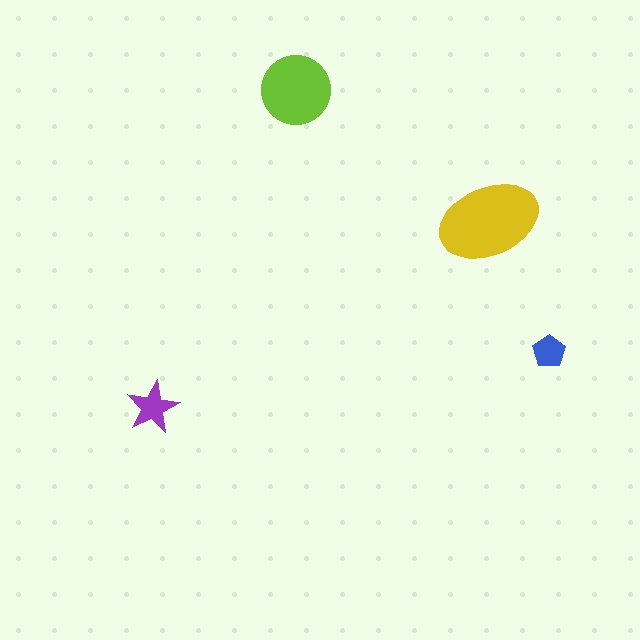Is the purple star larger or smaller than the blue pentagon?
Larger.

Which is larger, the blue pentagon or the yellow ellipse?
The yellow ellipse.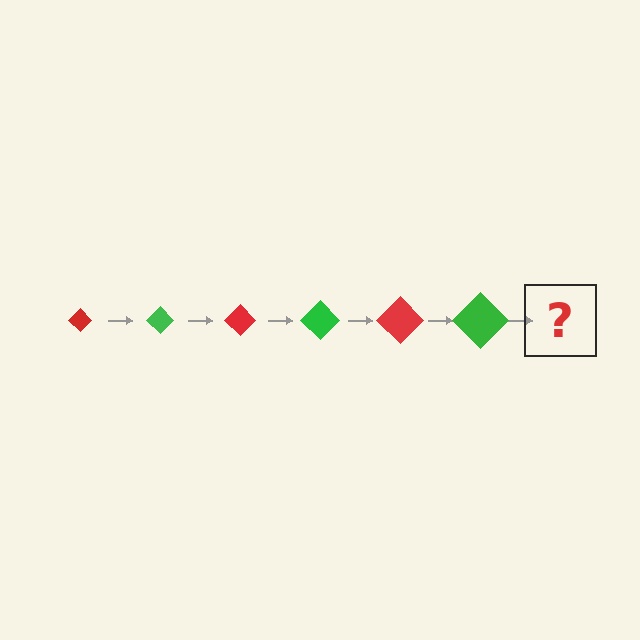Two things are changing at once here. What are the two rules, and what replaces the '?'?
The two rules are that the diamond grows larger each step and the color cycles through red and green. The '?' should be a red diamond, larger than the previous one.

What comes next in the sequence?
The next element should be a red diamond, larger than the previous one.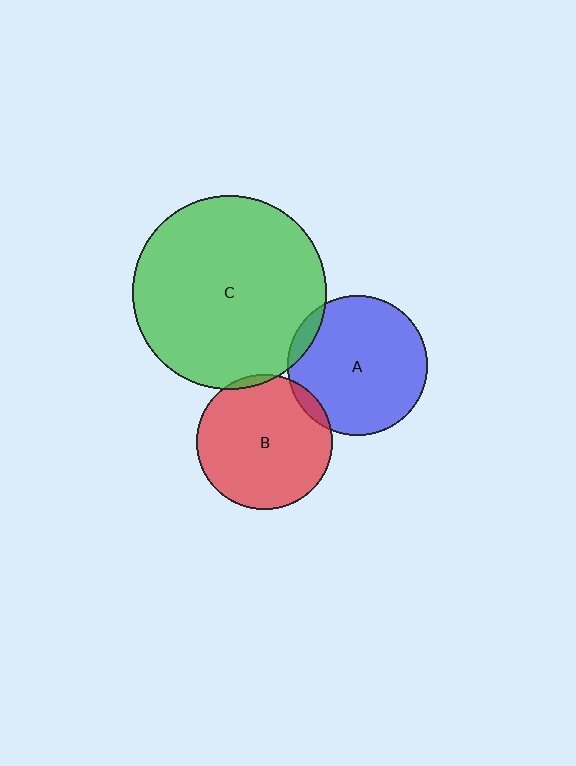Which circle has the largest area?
Circle C (green).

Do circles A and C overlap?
Yes.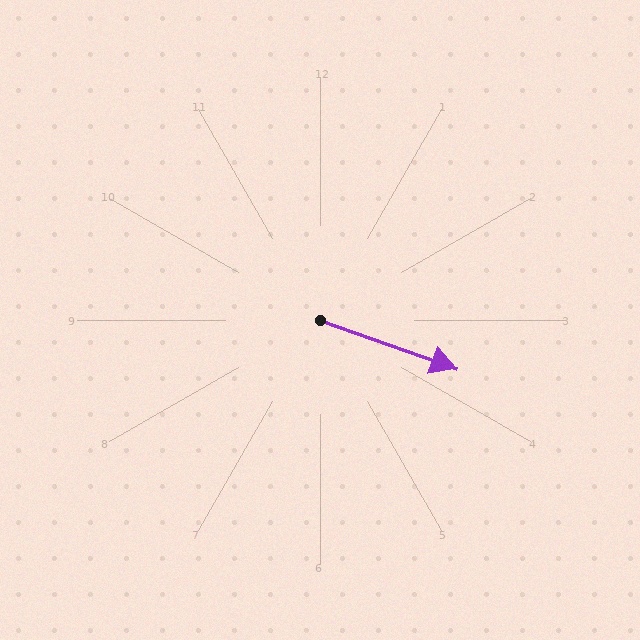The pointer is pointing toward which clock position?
Roughly 4 o'clock.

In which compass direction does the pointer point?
East.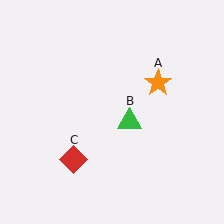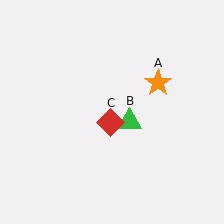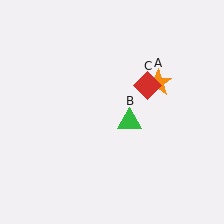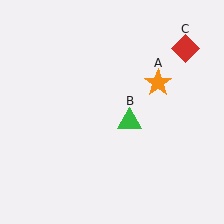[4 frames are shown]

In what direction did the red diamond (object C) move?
The red diamond (object C) moved up and to the right.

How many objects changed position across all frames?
1 object changed position: red diamond (object C).